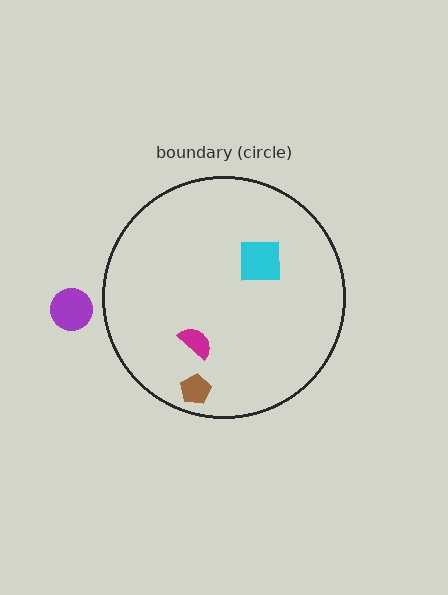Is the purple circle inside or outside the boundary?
Outside.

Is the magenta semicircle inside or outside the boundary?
Inside.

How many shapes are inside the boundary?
3 inside, 1 outside.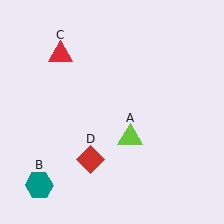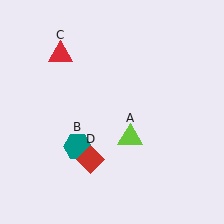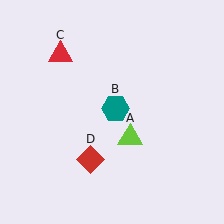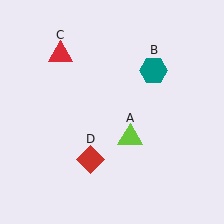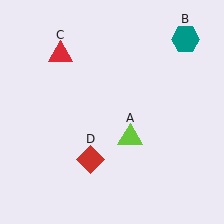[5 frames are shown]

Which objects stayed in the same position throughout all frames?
Lime triangle (object A) and red triangle (object C) and red diamond (object D) remained stationary.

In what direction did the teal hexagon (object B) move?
The teal hexagon (object B) moved up and to the right.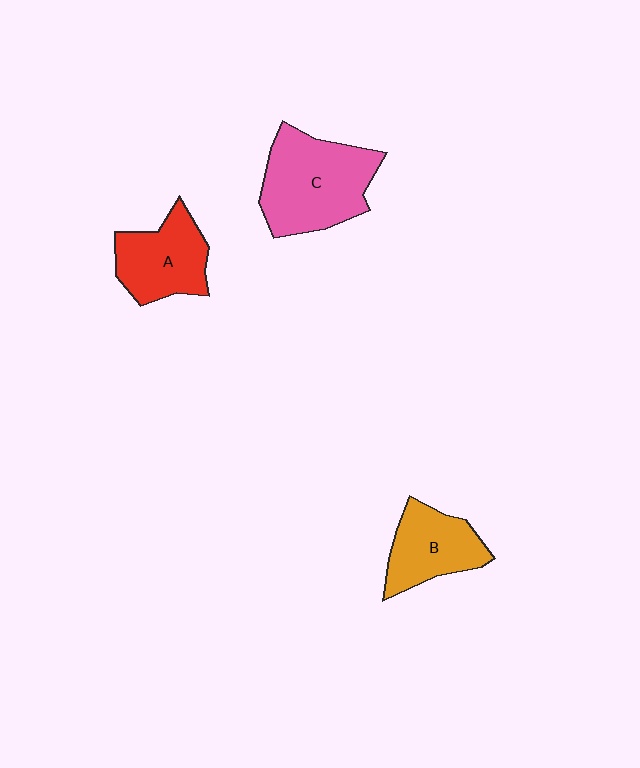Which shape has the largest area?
Shape C (pink).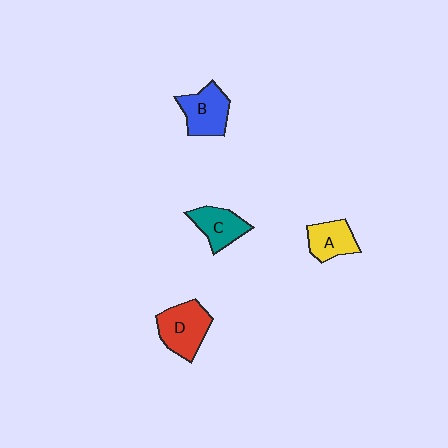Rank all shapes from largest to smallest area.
From largest to smallest: D (red), B (blue), C (teal), A (yellow).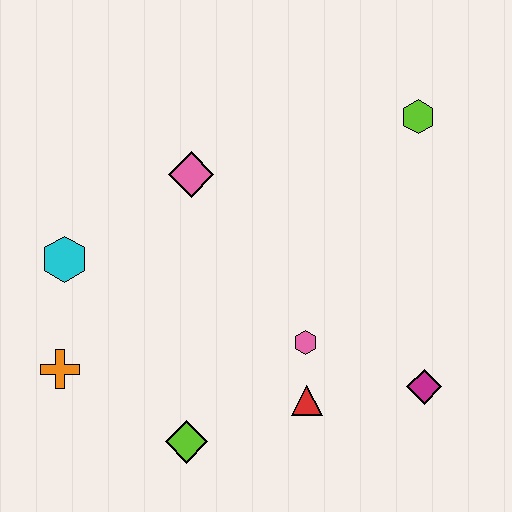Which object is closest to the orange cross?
The cyan hexagon is closest to the orange cross.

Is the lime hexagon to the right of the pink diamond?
Yes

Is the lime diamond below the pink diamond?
Yes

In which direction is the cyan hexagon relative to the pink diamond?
The cyan hexagon is to the left of the pink diamond.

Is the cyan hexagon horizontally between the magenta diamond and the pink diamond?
No